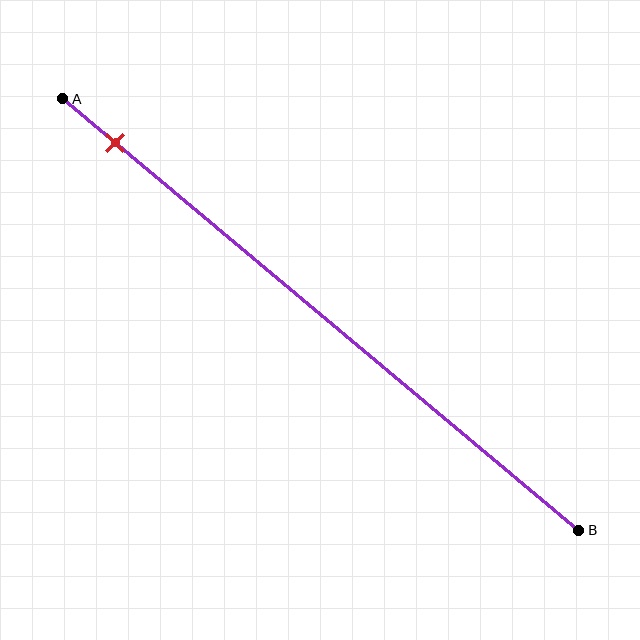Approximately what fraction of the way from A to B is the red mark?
The red mark is approximately 10% of the way from A to B.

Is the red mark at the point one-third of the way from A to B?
No, the mark is at about 10% from A, not at the 33% one-third point.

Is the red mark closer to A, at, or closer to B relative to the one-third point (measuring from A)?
The red mark is closer to point A than the one-third point of segment AB.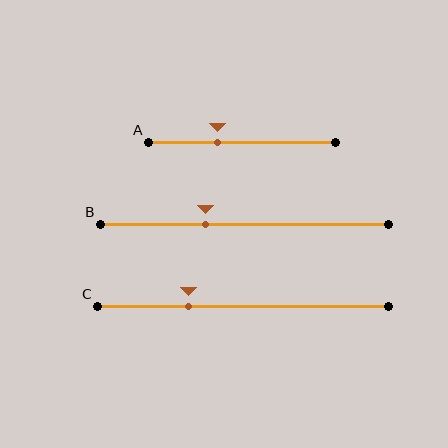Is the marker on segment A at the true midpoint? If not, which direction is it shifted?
No, the marker on segment A is shifted to the left by about 13% of the segment length.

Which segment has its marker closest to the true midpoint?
Segment A has its marker closest to the true midpoint.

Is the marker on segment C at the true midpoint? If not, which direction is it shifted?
No, the marker on segment C is shifted to the left by about 19% of the segment length.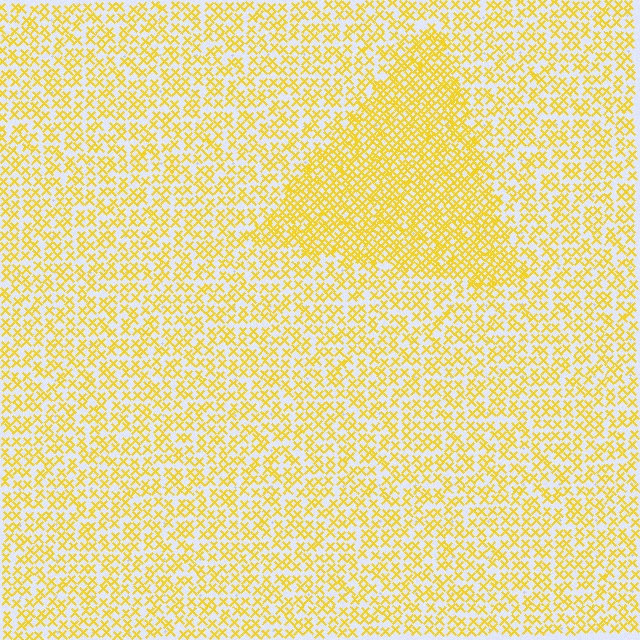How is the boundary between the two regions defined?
The boundary is defined by a change in element density (approximately 1.8x ratio). All elements are the same color, size, and shape.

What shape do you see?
I see a triangle.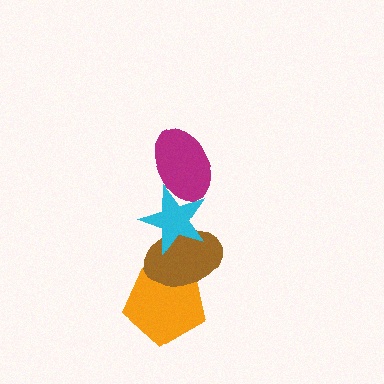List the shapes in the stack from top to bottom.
From top to bottom: the magenta ellipse, the cyan star, the brown ellipse, the orange pentagon.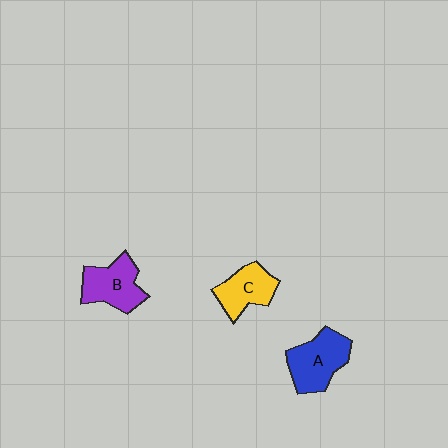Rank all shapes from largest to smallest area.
From largest to smallest: A (blue), B (purple), C (yellow).